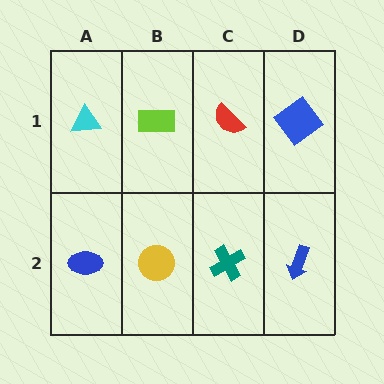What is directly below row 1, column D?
A blue arrow.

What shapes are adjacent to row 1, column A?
A blue ellipse (row 2, column A), a lime rectangle (row 1, column B).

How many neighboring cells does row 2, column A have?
2.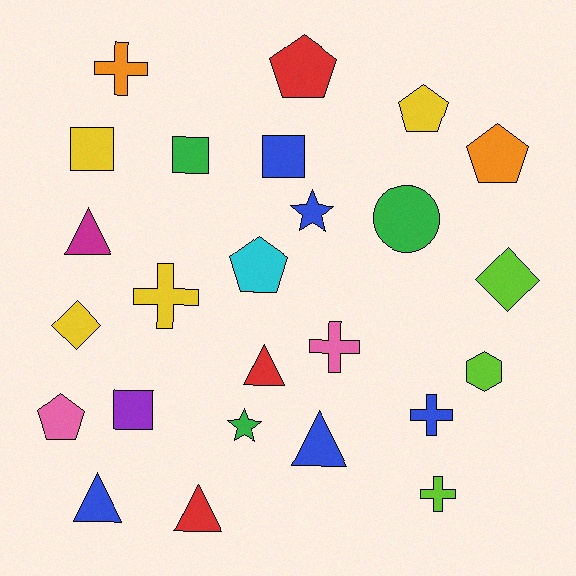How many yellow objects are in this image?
There are 4 yellow objects.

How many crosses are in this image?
There are 5 crosses.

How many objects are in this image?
There are 25 objects.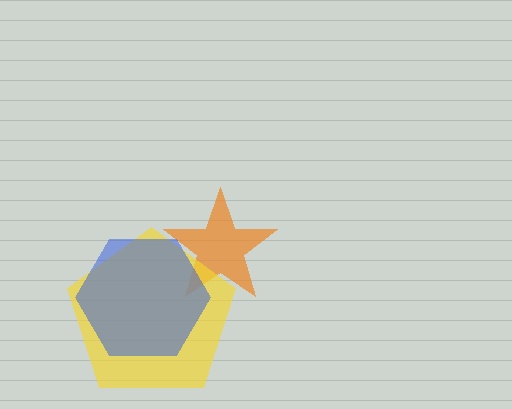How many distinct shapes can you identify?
There are 3 distinct shapes: an orange star, a yellow pentagon, a blue hexagon.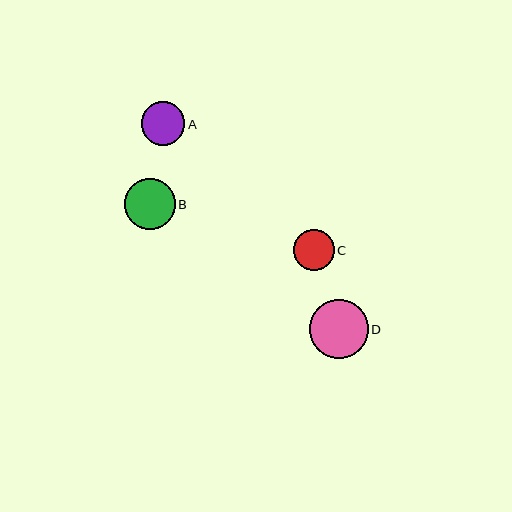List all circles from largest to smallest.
From largest to smallest: D, B, A, C.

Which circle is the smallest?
Circle C is the smallest with a size of approximately 41 pixels.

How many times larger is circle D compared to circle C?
Circle D is approximately 1.4 times the size of circle C.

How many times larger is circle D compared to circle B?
Circle D is approximately 1.2 times the size of circle B.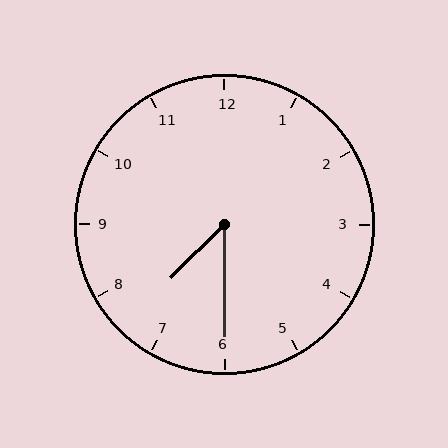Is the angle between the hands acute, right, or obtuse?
It is acute.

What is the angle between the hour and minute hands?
Approximately 45 degrees.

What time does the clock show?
7:30.